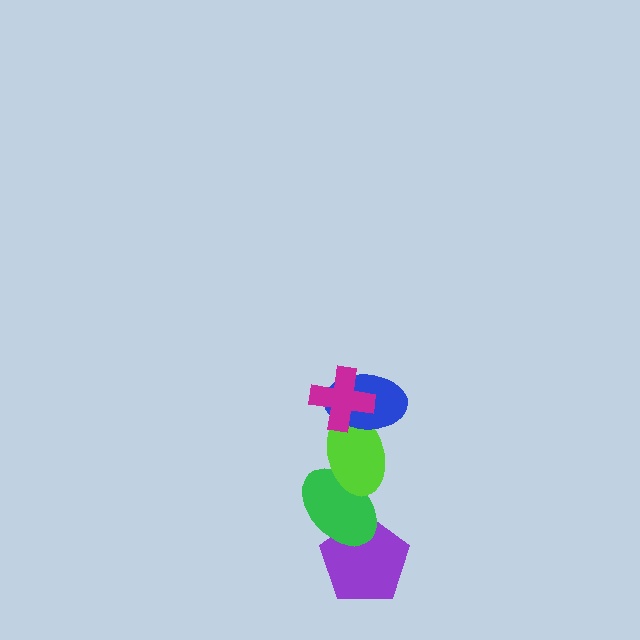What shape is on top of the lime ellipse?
The blue ellipse is on top of the lime ellipse.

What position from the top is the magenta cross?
The magenta cross is 1st from the top.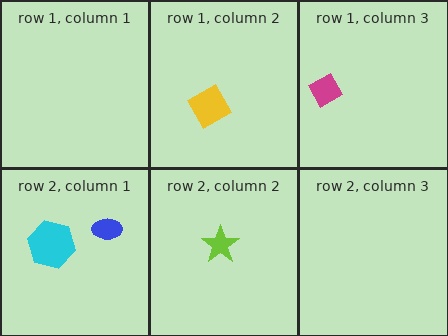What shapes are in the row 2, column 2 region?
The lime star.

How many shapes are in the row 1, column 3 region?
1.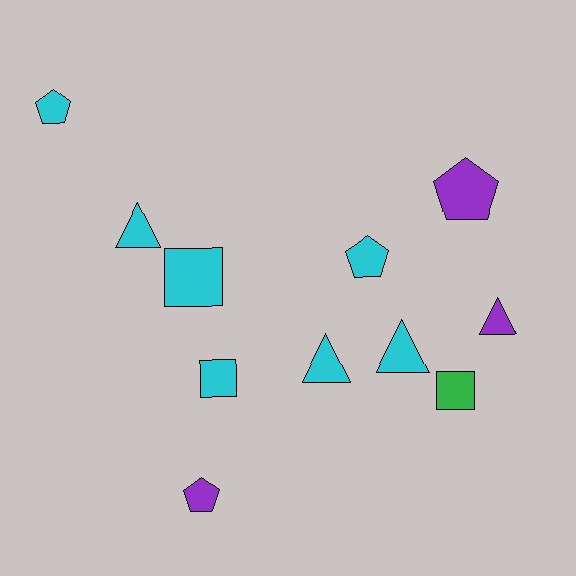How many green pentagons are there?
There are no green pentagons.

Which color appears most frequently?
Cyan, with 7 objects.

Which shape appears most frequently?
Pentagon, with 4 objects.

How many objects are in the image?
There are 11 objects.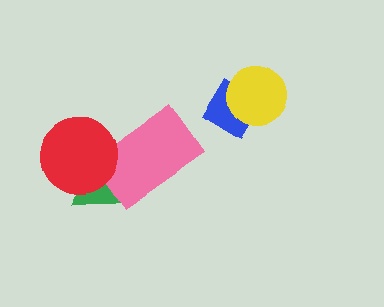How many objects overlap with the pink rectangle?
2 objects overlap with the pink rectangle.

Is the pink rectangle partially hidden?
Yes, it is partially covered by another shape.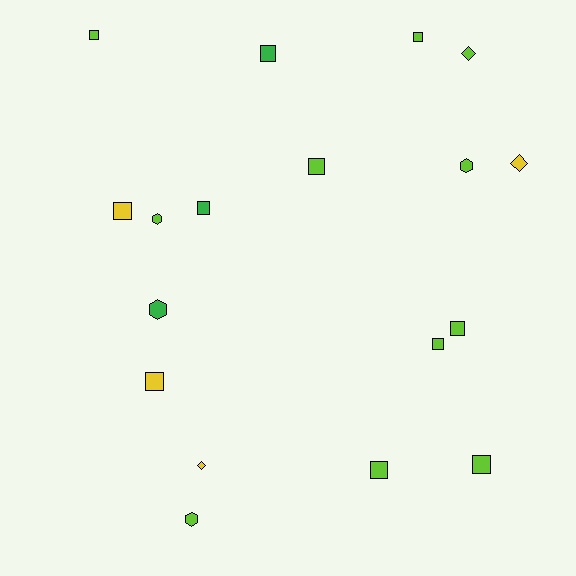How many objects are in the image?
There are 18 objects.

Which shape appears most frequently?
Square, with 11 objects.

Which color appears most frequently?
Lime, with 11 objects.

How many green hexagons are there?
There is 1 green hexagon.